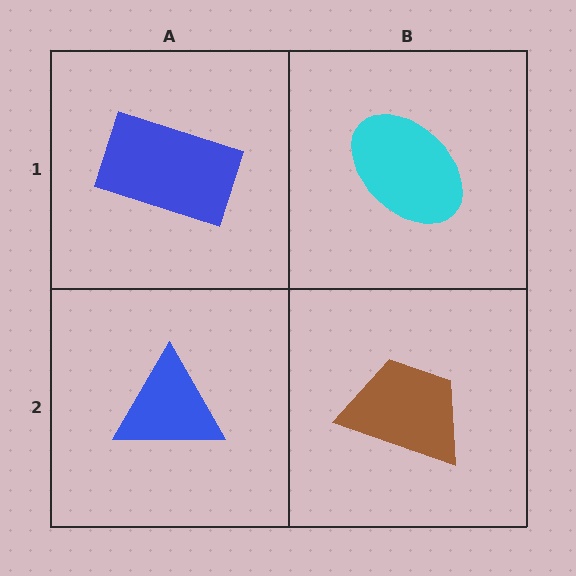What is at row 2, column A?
A blue triangle.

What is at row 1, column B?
A cyan ellipse.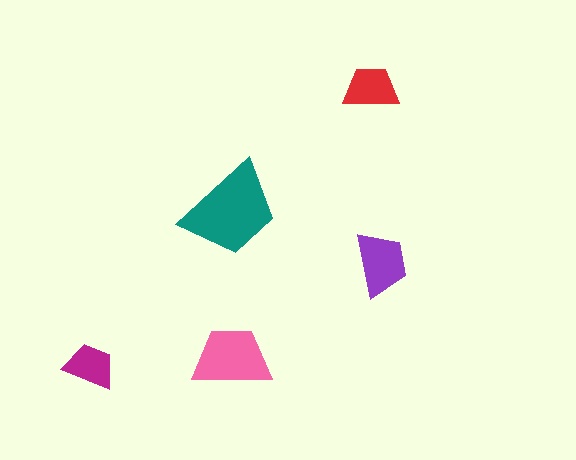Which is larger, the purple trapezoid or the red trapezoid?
The purple one.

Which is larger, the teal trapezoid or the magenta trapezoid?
The teal one.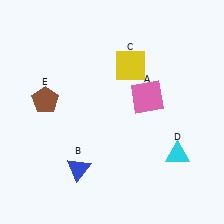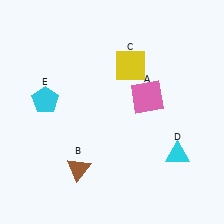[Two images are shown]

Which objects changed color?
B changed from blue to brown. E changed from brown to cyan.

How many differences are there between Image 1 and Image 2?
There are 2 differences between the two images.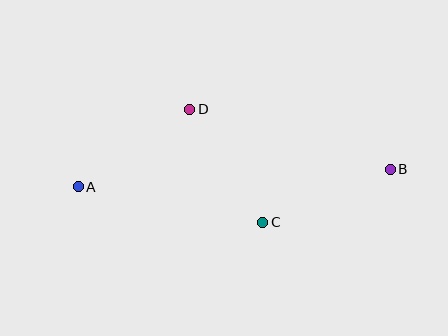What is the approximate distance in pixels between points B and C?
The distance between B and C is approximately 138 pixels.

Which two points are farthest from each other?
Points A and B are farthest from each other.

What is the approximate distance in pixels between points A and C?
The distance between A and C is approximately 188 pixels.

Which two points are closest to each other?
Points C and D are closest to each other.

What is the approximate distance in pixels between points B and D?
The distance between B and D is approximately 210 pixels.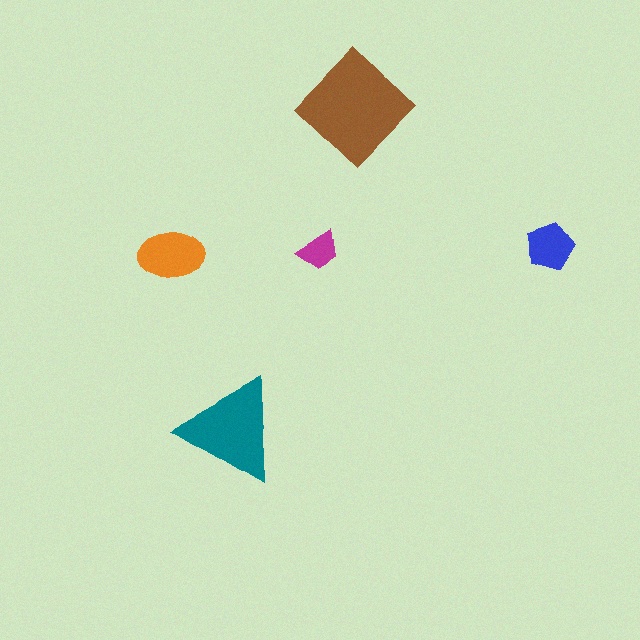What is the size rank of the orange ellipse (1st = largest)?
3rd.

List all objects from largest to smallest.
The brown diamond, the teal triangle, the orange ellipse, the blue pentagon, the magenta trapezoid.